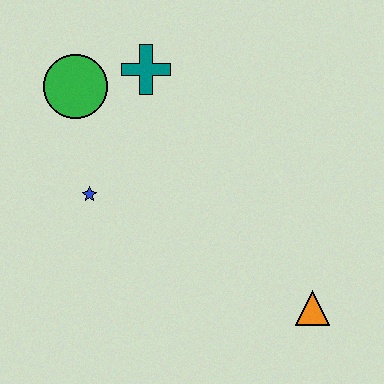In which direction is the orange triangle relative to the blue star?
The orange triangle is to the right of the blue star.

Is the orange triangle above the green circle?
No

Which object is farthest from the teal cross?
The orange triangle is farthest from the teal cross.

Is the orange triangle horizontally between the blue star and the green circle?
No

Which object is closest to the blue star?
The green circle is closest to the blue star.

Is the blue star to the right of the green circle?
Yes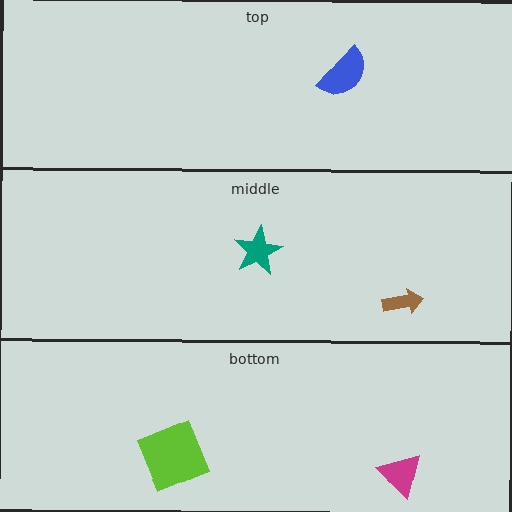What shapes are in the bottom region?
The magenta triangle, the lime square.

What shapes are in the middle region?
The brown arrow, the teal star.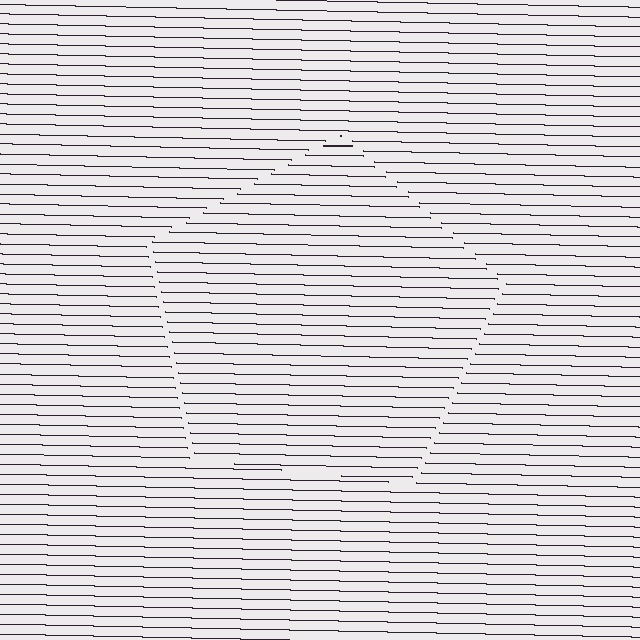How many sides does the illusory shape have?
5 sides — the line-ends trace a pentagon.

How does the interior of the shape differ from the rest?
The interior of the shape contains the same grating, shifted by half a period — the contour is defined by the phase discontinuity where line-ends from the inner and outer gratings abut.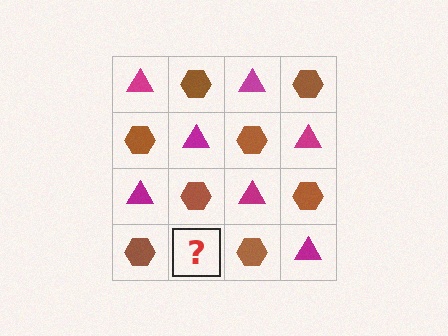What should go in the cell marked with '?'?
The missing cell should contain a magenta triangle.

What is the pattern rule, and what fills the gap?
The rule is that it alternates magenta triangle and brown hexagon in a checkerboard pattern. The gap should be filled with a magenta triangle.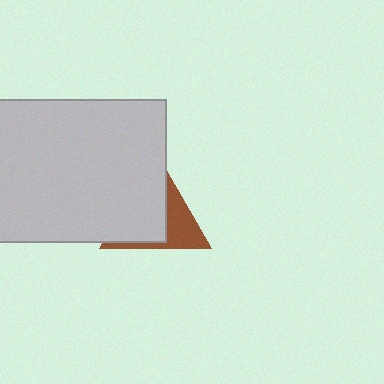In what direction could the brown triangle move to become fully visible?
The brown triangle could move right. That would shift it out from behind the light gray rectangle entirely.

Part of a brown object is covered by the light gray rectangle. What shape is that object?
It is a triangle.